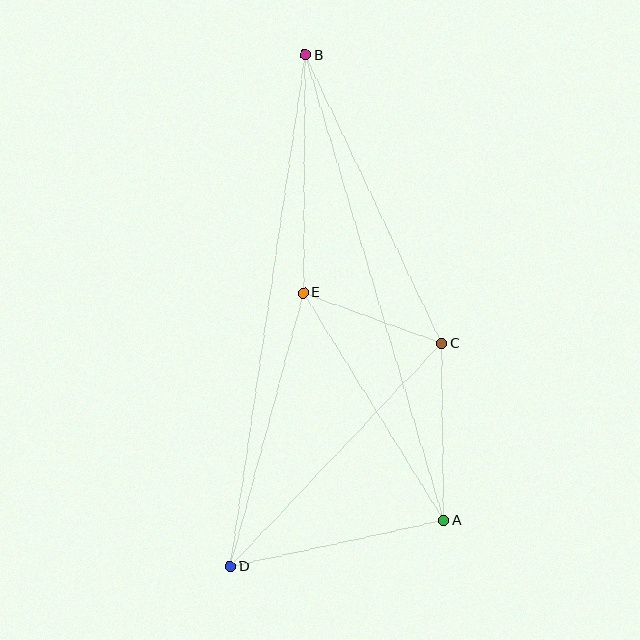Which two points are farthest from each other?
Points B and D are farthest from each other.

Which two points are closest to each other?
Points C and E are closest to each other.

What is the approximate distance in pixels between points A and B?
The distance between A and B is approximately 485 pixels.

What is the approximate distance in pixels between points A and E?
The distance between A and E is approximately 267 pixels.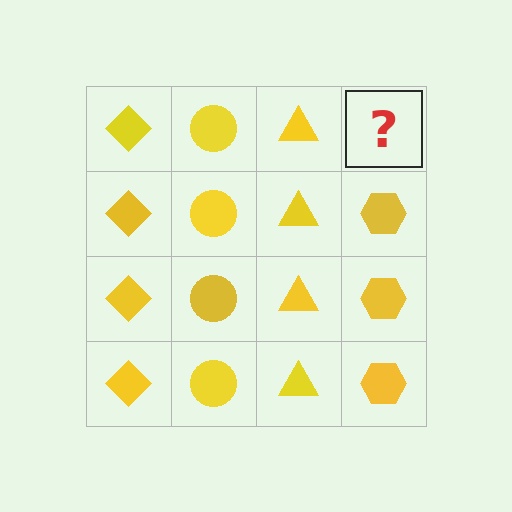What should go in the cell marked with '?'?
The missing cell should contain a yellow hexagon.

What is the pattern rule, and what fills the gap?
The rule is that each column has a consistent shape. The gap should be filled with a yellow hexagon.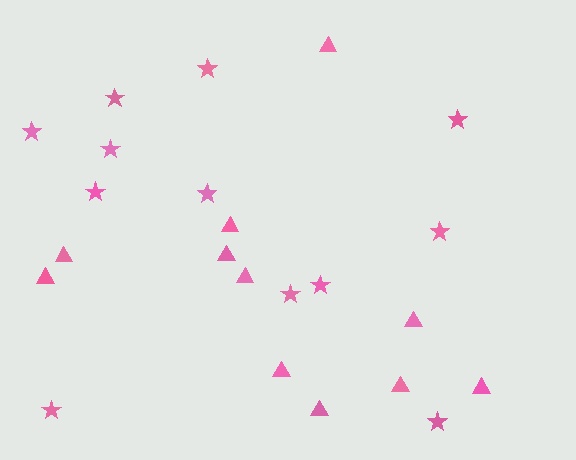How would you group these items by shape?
There are 2 groups: one group of triangles (11) and one group of stars (12).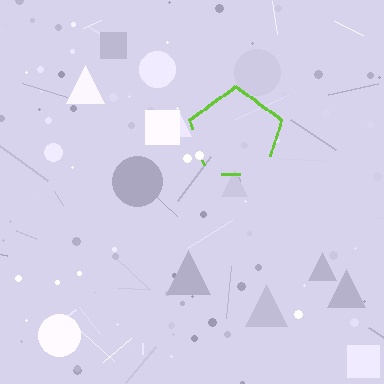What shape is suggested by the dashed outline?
The dashed outline suggests a pentagon.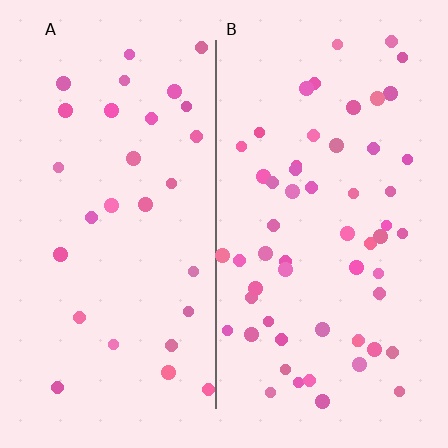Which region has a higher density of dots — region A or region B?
B (the right).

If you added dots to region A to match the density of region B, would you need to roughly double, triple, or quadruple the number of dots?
Approximately double.